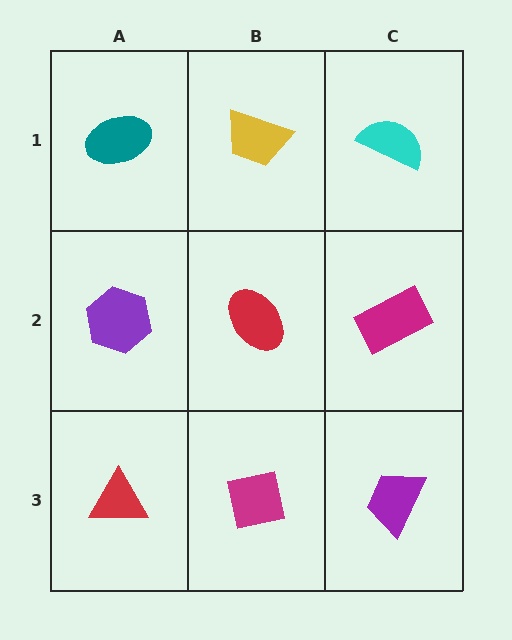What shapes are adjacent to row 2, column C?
A cyan semicircle (row 1, column C), a purple trapezoid (row 3, column C), a red ellipse (row 2, column B).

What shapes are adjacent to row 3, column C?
A magenta rectangle (row 2, column C), a magenta square (row 3, column B).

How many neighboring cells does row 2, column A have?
3.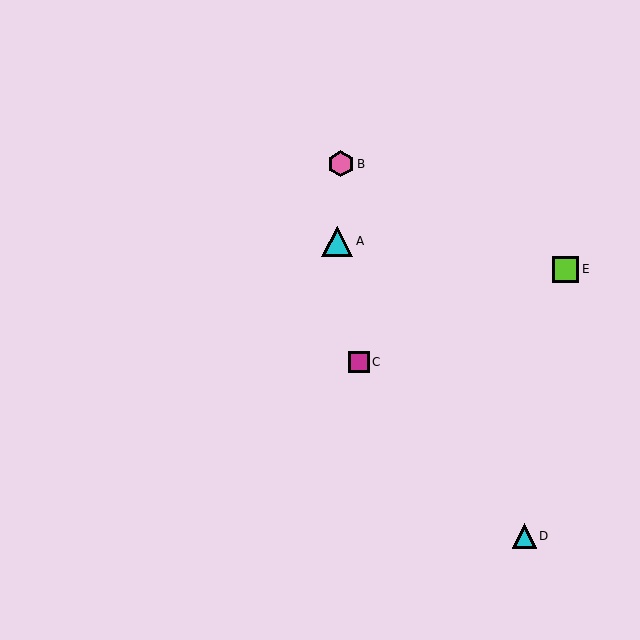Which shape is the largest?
The cyan triangle (labeled A) is the largest.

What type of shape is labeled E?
Shape E is a lime square.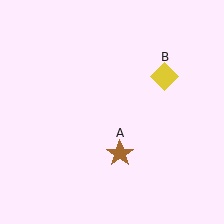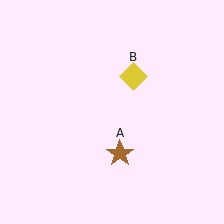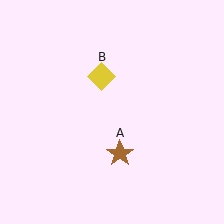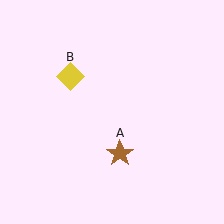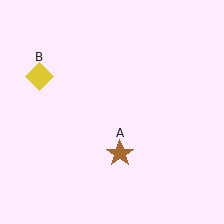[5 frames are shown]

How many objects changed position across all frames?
1 object changed position: yellow diamond (object B).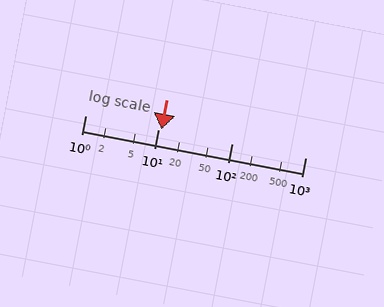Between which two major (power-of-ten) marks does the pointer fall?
The pointer is between 10 and 100.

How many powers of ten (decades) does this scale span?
The scale spans 3 decades, from 1 to 1000.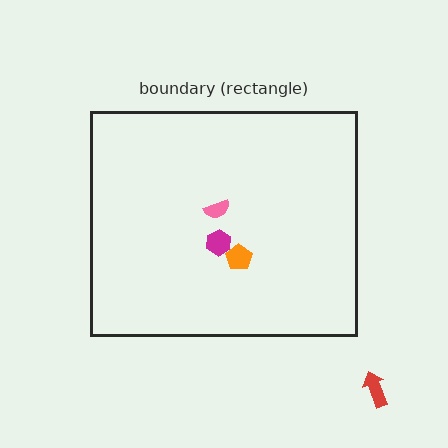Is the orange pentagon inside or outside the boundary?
Inside.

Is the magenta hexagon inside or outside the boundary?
Inside.